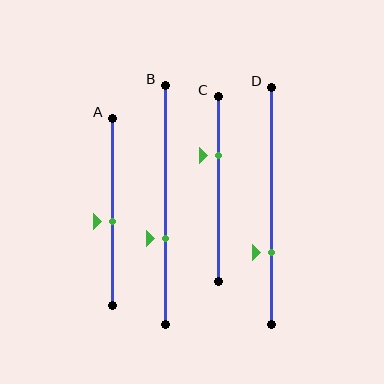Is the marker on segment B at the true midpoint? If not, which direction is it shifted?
No, the marker on segment B is shifted downward by about 14% of the segment length.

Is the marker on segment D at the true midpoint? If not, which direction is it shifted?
No, the marker on segment D is shifted downward by about 20% of the segment length.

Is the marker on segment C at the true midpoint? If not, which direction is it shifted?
No, the marker on segment C is shifted upward by about 18% of the segment length.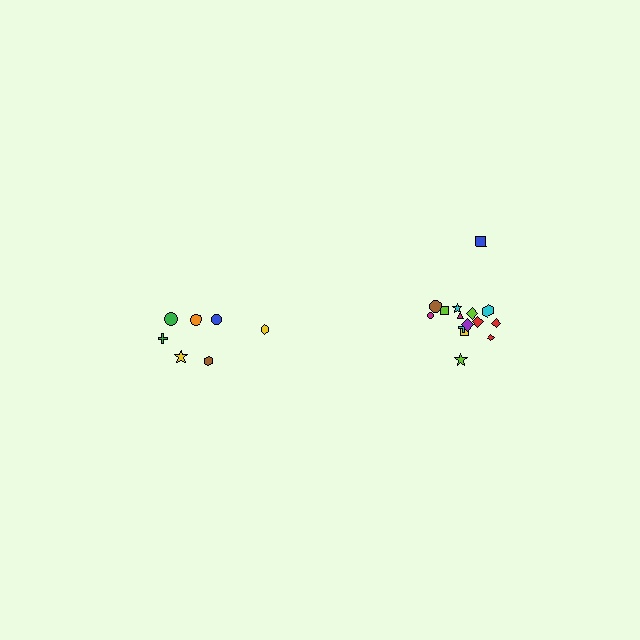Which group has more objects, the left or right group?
The right group.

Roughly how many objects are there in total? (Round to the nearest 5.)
Roughly 20 objects in total.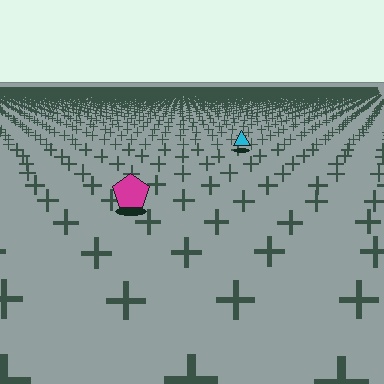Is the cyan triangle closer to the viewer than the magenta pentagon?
No. The magenta pentagon is closer — you can tell from the texture gradient: the ground texture is coarser near it.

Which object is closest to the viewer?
The magenta pentagon is closest. The texture marks near it are larger and more spread out.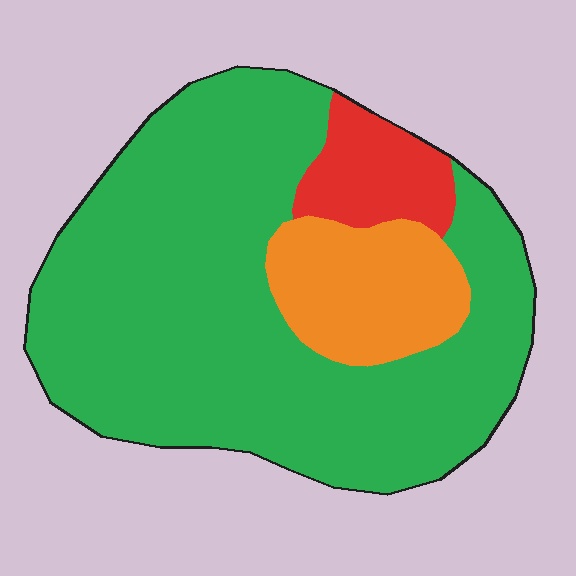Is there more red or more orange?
Orange.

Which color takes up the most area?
Green, at roughly 75%.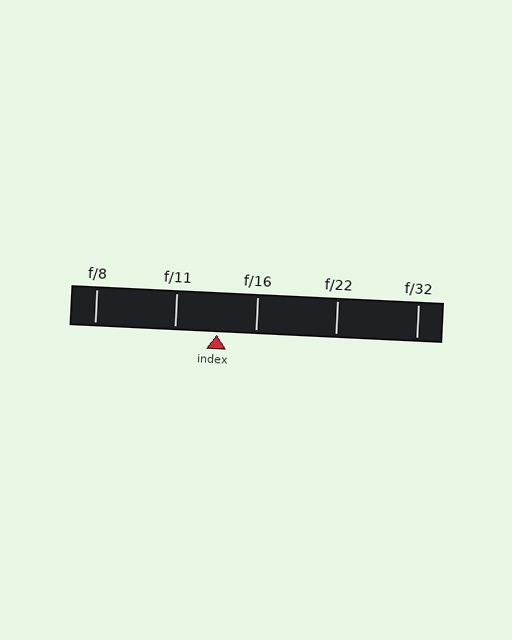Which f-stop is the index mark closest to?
The index mark is closest to f/16.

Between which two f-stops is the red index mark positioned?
The index mark is between f/11 and f/16.